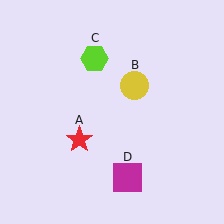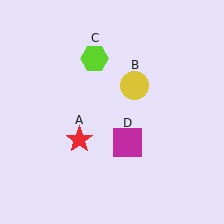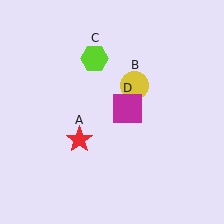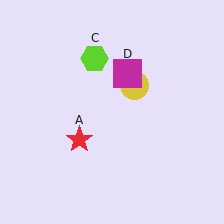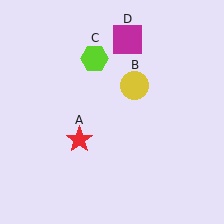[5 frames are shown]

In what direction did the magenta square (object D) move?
The magenta square (object D) moved up.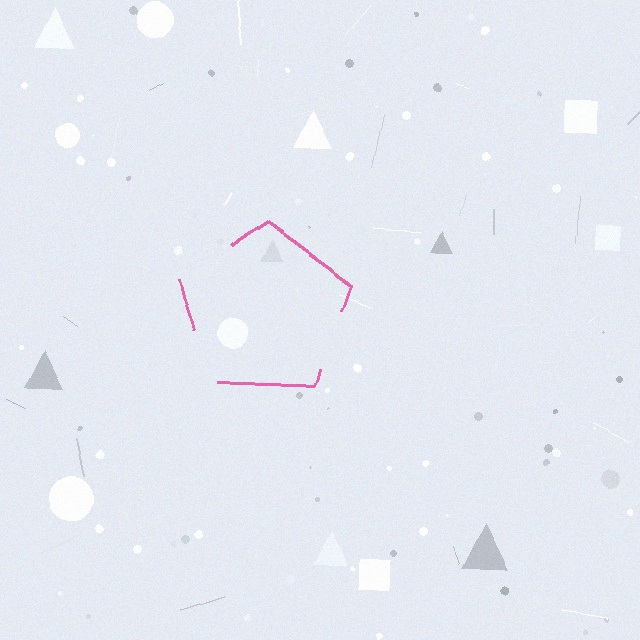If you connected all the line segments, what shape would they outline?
They would outline a pentagon.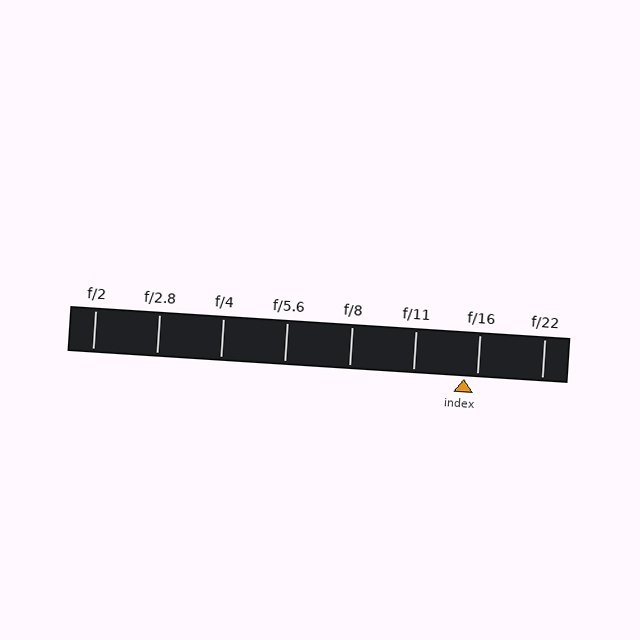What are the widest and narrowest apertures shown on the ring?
The widest aperture shown is f/2 and the narrowest is f/22.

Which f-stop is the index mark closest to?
The index mark is closest to f/16.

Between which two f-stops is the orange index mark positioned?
The index mark is between f/11 and f/16.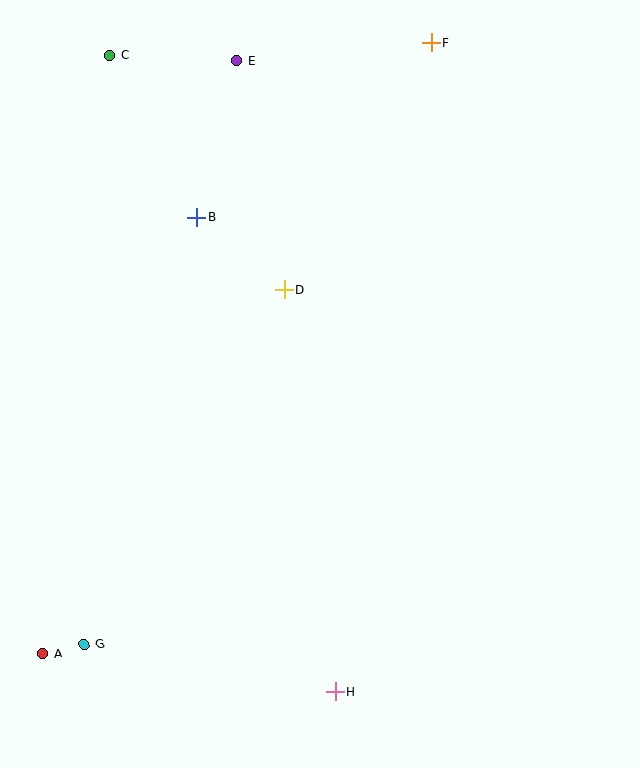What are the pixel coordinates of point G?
Point G is at (84, 645).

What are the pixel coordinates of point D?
Point D is at (284, 290).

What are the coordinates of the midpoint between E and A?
The midpoint between E and A is at (140, 357).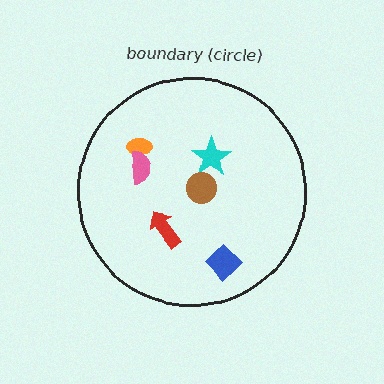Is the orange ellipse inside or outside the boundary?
Inside.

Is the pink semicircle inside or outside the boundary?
Inside.